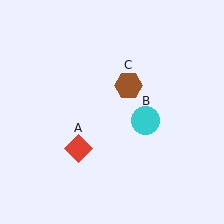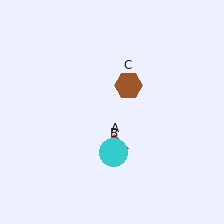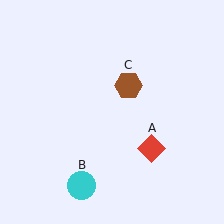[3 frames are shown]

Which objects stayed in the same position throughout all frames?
Brown hexagon (object C) remained stationary.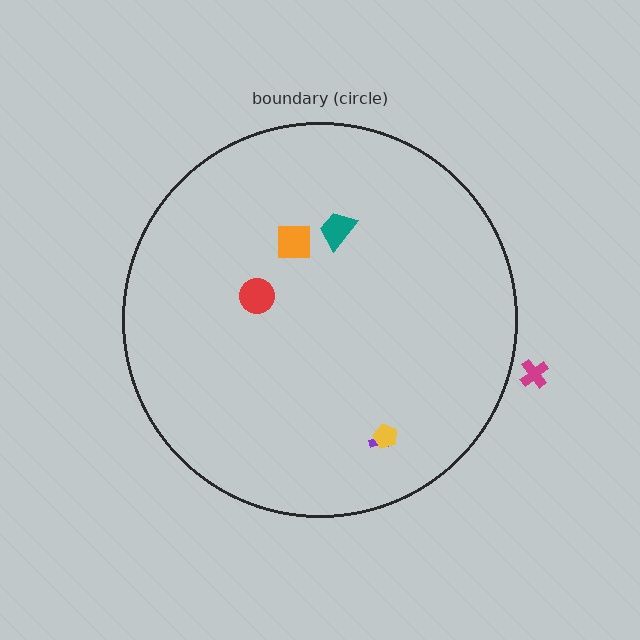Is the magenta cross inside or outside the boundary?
Outside.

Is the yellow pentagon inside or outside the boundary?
Inside.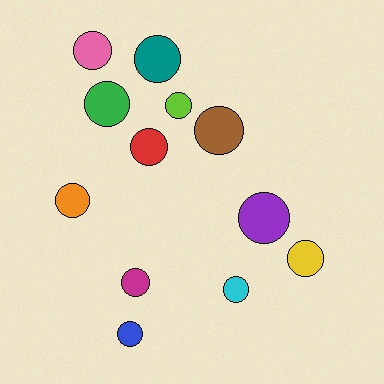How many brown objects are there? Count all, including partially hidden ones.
There is 1 brown object.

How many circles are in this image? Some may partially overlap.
There are 12 circles.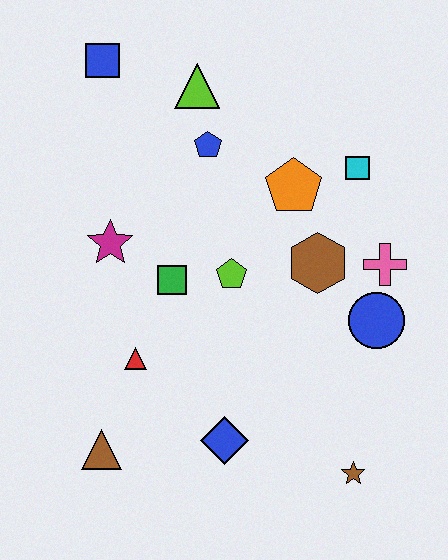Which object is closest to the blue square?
The lime triangle is closest to the blue square.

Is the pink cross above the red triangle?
Yes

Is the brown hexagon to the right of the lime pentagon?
Yes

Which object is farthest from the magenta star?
The brown star is farthest from the magenta star.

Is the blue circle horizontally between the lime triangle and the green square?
No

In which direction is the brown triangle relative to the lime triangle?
The brown triangle is below the lime triangle.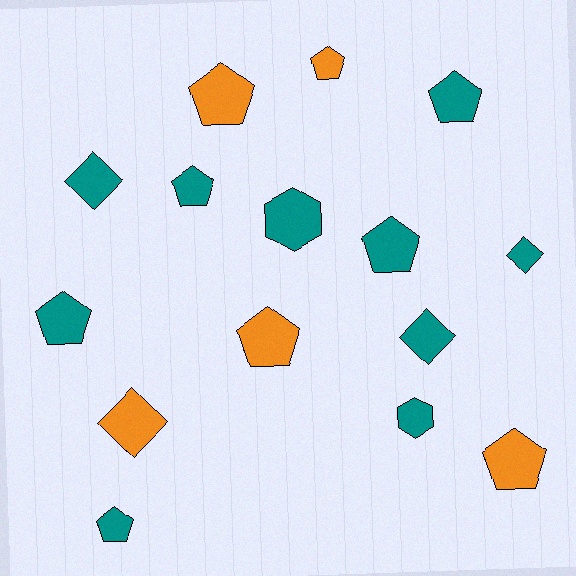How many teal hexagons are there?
There are 2 teal hexagons.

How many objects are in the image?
There are 15 objects.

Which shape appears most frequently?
Pentagon, with 9 objects.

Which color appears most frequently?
Teal, with 10 objects.